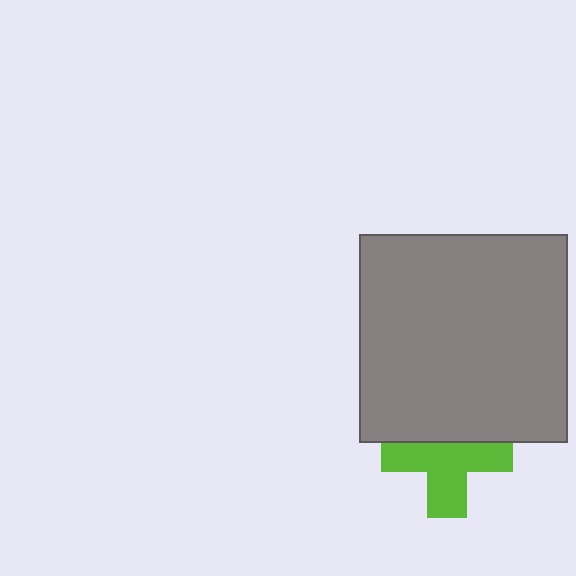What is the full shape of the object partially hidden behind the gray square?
The partially hidden object is a lime cross.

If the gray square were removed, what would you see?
You would see the complete lime cross.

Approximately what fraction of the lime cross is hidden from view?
Roughly 38% of the lime cross is hidden behind the gray square.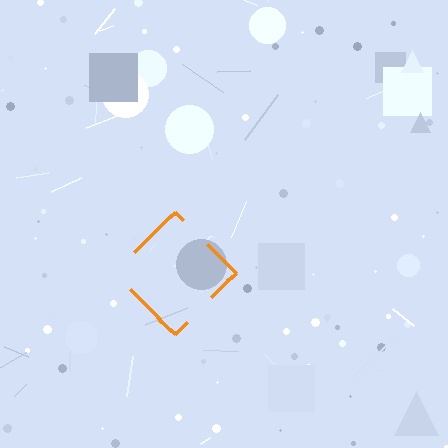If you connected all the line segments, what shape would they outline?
They would outline a diamond.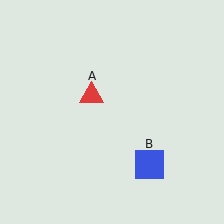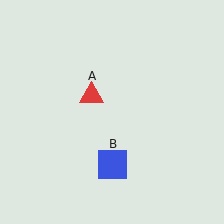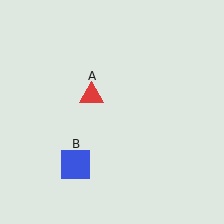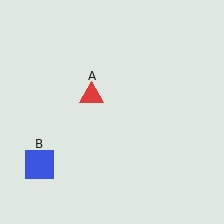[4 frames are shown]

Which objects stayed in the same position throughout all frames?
Red triangle (object A) remained stationary.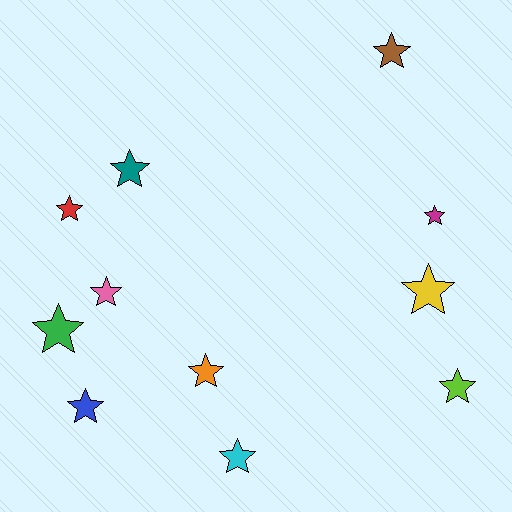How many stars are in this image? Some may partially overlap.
There are 11 stars.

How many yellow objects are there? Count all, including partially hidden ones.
There is 1 yellow object.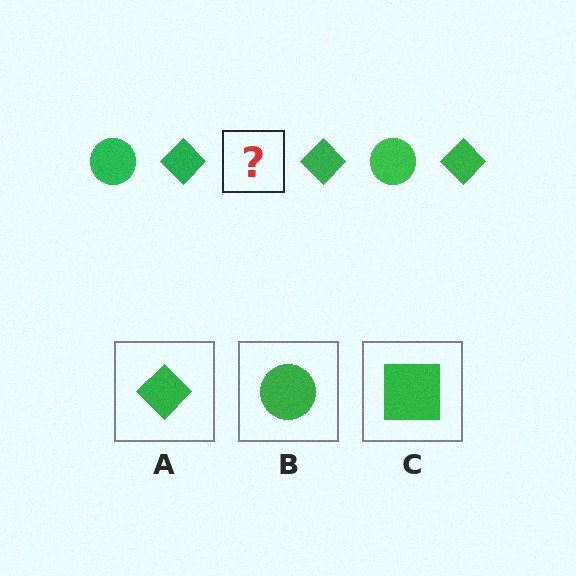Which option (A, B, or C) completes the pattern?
B.